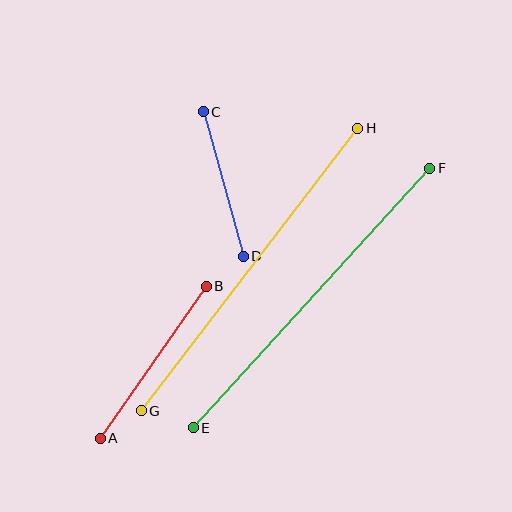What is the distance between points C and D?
The distance is approximately 150 pixels.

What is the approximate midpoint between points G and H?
The midpoint is at approximately (250, 269) pixels.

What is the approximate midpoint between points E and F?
The midpoint is at approximately (311, 298) pixels.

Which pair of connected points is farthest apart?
Points G and H are farthest apart.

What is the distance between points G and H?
The distance is approximately 356 pixels.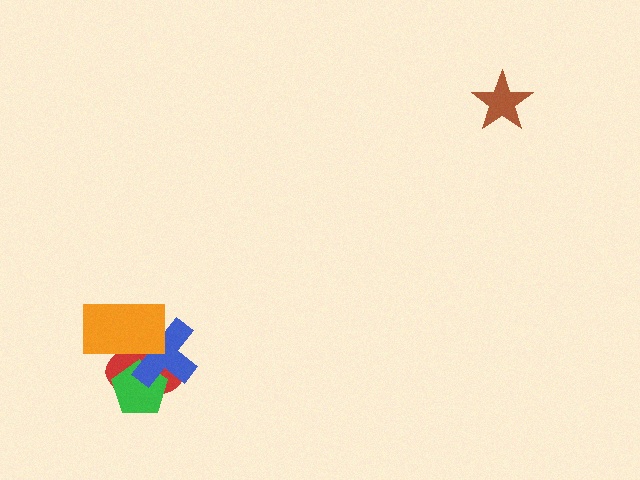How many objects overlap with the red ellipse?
3 objects overlap with the red ellipse.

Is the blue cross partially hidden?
Yes, it is partially covered by another shape.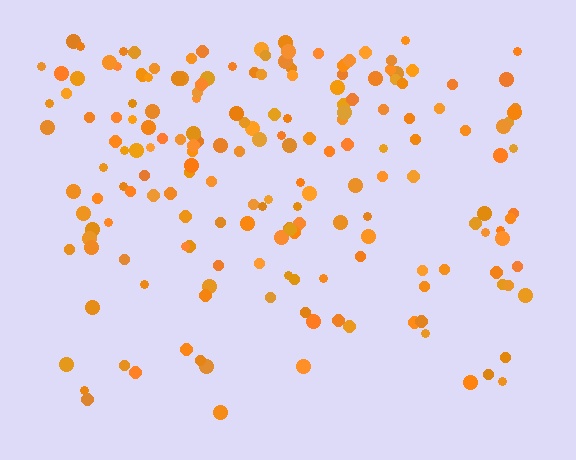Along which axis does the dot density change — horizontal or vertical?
Vertical.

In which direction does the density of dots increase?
From bottom to top, with the top side densest.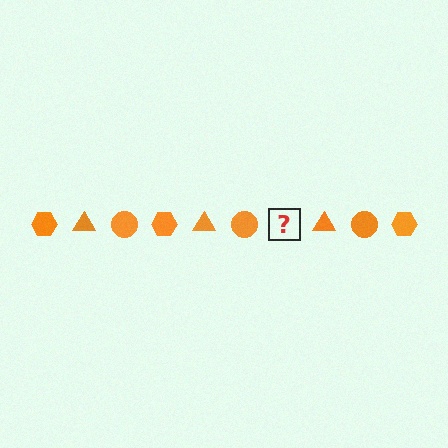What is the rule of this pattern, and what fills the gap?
The rule is that the pattern cycles through hexagon, triangle, circle shapes in orange. The gap should be filled with an orange hexagon.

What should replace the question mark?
The question mark should be replaced with an orange hexagon.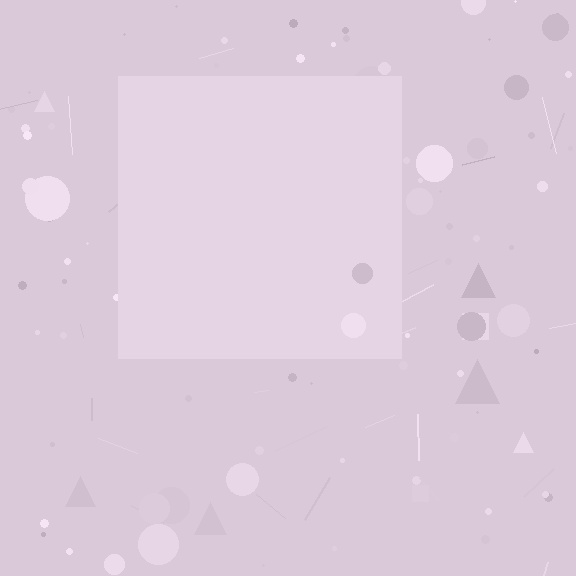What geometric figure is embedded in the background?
A square is embedded in the background.